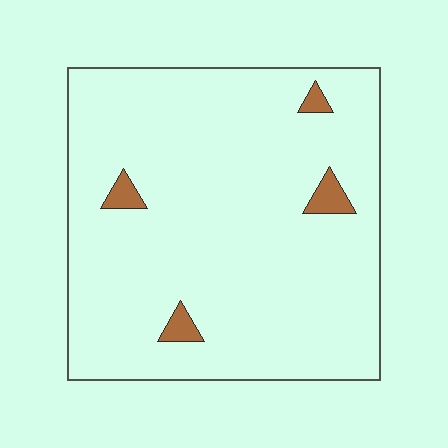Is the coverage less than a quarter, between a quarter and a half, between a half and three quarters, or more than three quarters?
Less than a quarter.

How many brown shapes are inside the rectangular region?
4.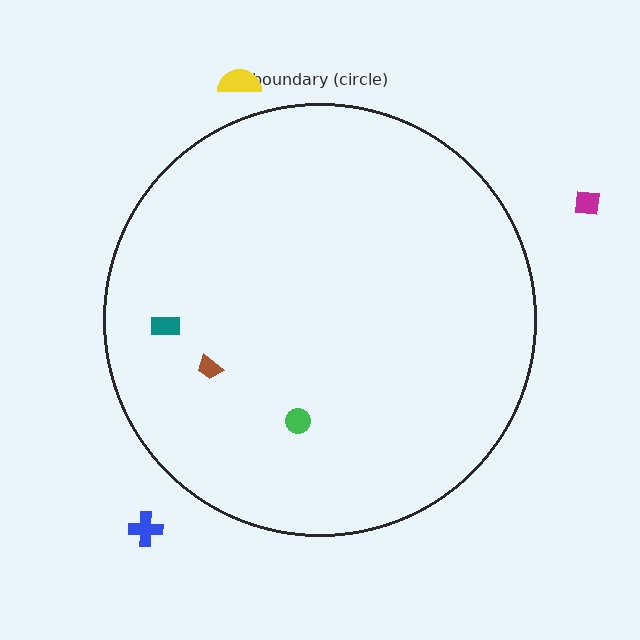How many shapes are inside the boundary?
3 inside, 3 outside.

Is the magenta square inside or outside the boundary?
Outside.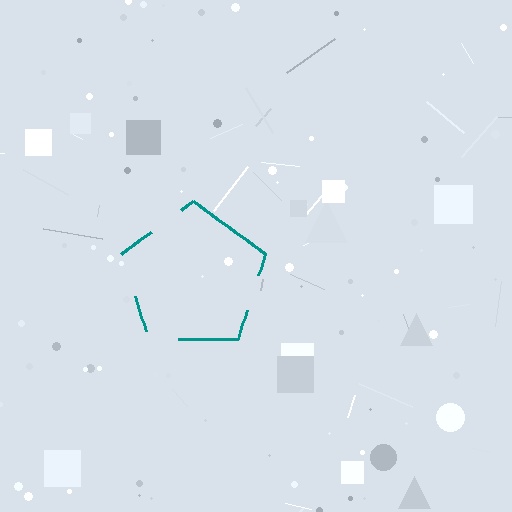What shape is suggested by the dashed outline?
The dashed outline suggests a pentagon.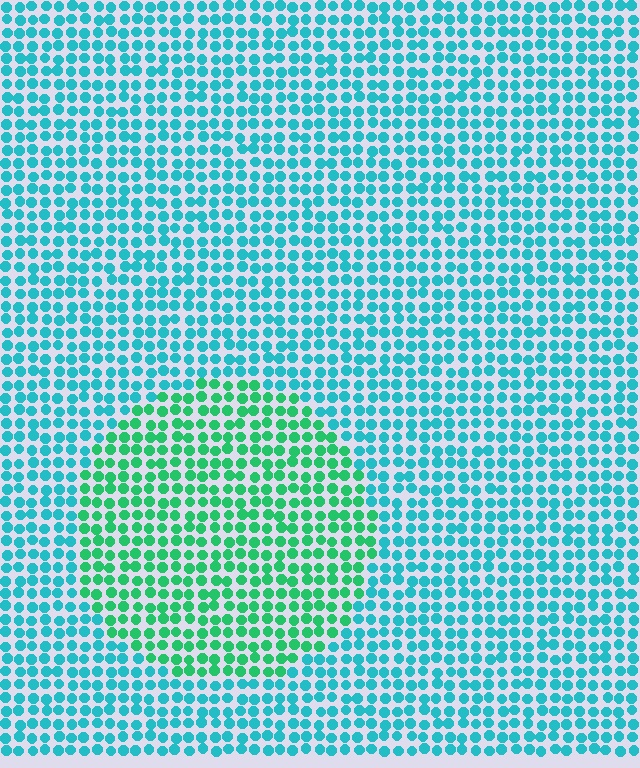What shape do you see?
I see a circle.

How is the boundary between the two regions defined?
The boundary is defined purely by a slight shift in hue (about 37 degrees). Spacing, size, and orientation are identical on both sides.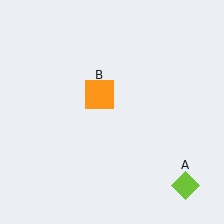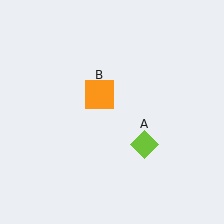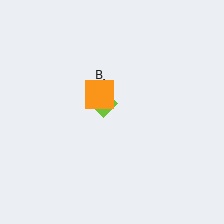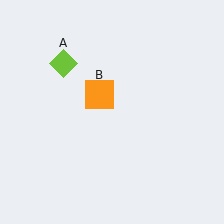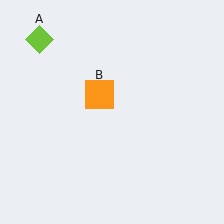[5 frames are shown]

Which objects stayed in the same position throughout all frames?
Orange square (object B) remained stationary.